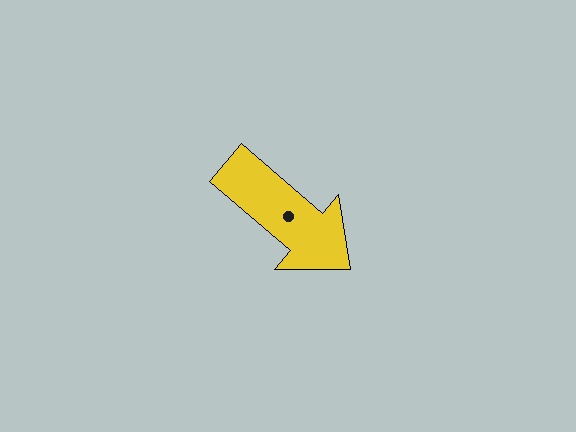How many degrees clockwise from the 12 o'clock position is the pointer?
Approximately 131 degrees.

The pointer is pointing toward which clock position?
Roughly 4 o'clock.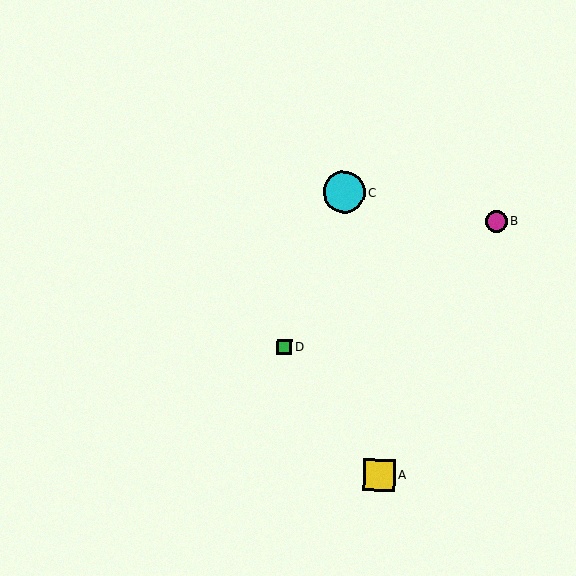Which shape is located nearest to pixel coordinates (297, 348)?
The green square (labeled D) at (285, 347) is nearest to that location.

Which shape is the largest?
The cyan circle (labeled C) is the largest.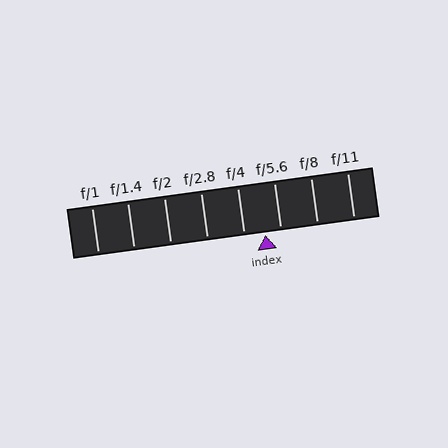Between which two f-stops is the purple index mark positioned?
The index mark is between f/4 and f/5.6.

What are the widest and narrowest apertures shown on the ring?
The widest aperture shown is f/1 and the narrowest is f/11.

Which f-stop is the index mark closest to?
The index mark is closest to f/5.6.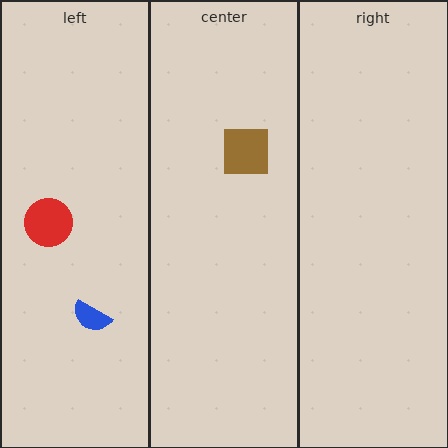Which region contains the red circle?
The left region.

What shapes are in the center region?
The brown square.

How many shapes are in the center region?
1.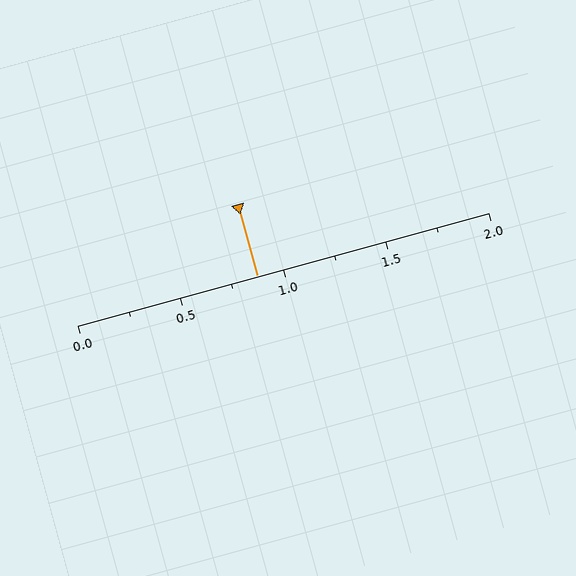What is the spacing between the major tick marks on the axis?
The major ticks are spaced 0.5 apart.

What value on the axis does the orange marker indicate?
The marker indicates approximately 0.88.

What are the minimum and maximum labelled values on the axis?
The axis runs from 0.0 to 2.0.